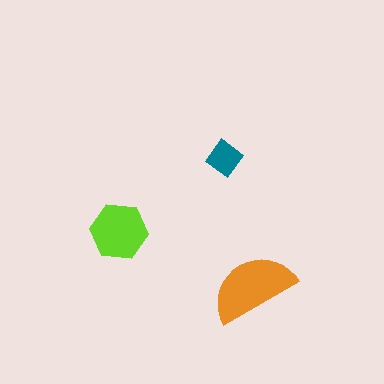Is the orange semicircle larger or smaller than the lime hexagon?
Larger.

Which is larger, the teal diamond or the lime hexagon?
The lime hexagon.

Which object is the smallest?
The teal diamond.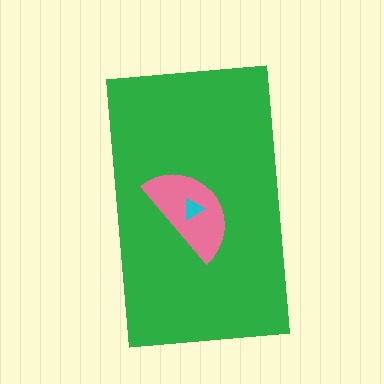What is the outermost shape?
The green rectangle.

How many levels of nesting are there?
3.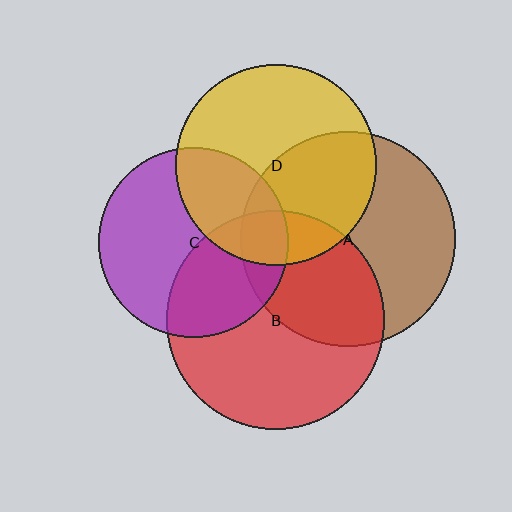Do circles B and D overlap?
Yes.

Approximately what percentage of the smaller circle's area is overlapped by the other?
Approximately 15%.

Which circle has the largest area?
Circle B (red).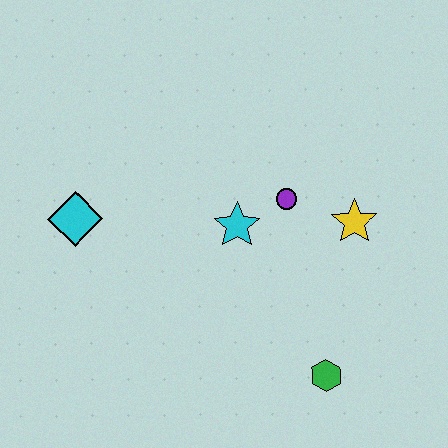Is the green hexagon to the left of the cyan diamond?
No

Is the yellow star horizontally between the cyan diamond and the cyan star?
No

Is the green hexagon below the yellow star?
Yes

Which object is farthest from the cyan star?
The green hexagon is farthest from the cyan star.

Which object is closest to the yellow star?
The purple circle is closest to the yellow star.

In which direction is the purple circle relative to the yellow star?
The purple circle is to the left of the yellow star.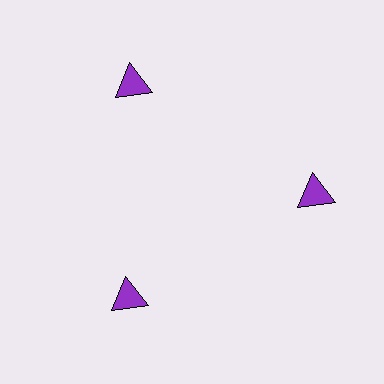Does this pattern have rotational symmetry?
Yes, this pattern has 3-fold rotational symmetry. It looks the same after rotating 120 degrees around the center.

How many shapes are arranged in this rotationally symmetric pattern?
There are 3 shapes, arranged in 3 groups of 1.